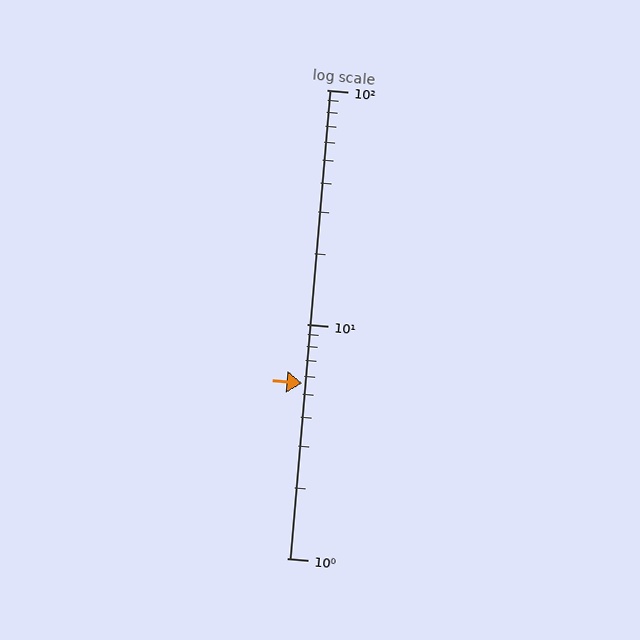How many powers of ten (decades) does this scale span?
The scale spans 2 decades, from 1 to 100.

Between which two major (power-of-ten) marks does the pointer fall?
The pointer is between 1 and 10.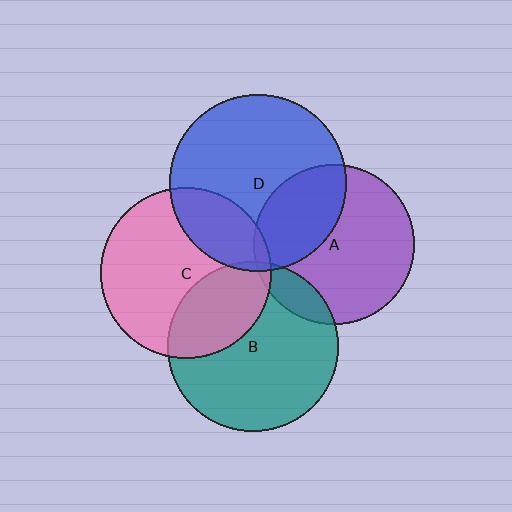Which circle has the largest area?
Circle D (blue).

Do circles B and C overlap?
Yes.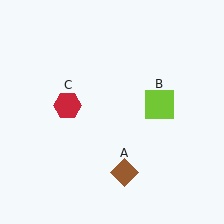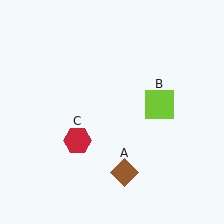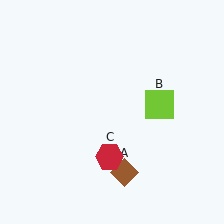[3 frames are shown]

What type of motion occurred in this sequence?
The red hexagon (object C) rotated counterclockwise around the center of the scene.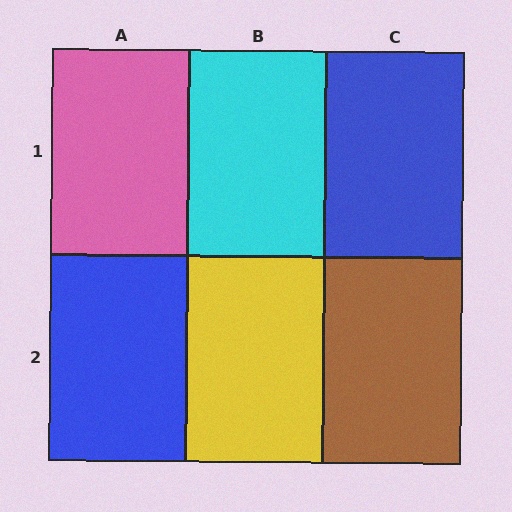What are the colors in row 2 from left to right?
Blue, yellow, brown.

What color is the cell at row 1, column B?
Cyan.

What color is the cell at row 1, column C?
Blue.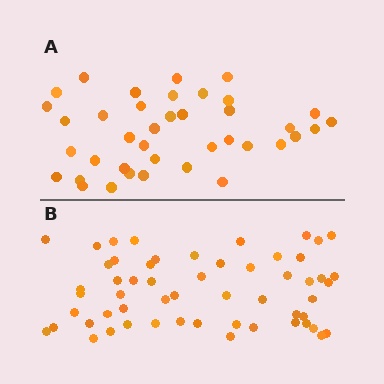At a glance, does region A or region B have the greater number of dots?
Region B (the bottom region) has more dots.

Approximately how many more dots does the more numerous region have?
Region B has approximately 15 more dots than region A.